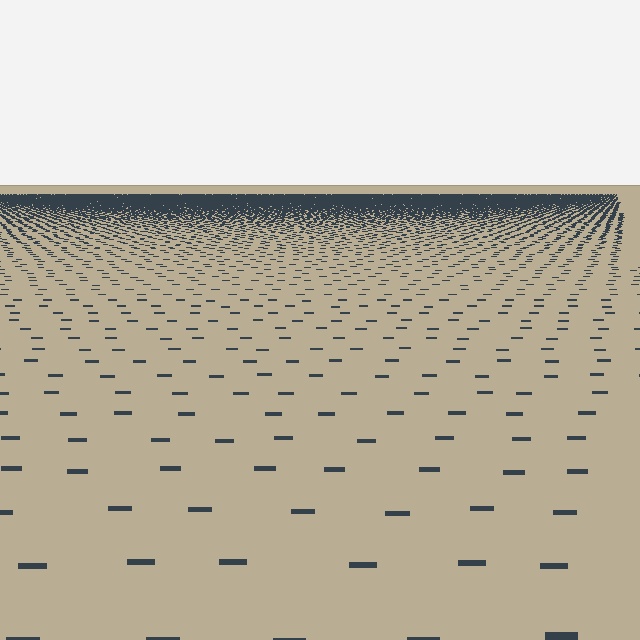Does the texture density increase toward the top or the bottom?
Density increases toward the top.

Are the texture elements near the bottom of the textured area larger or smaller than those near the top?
Larger. Near the bottom, elements are closer to the viewer and appear at a bigger on-screen size.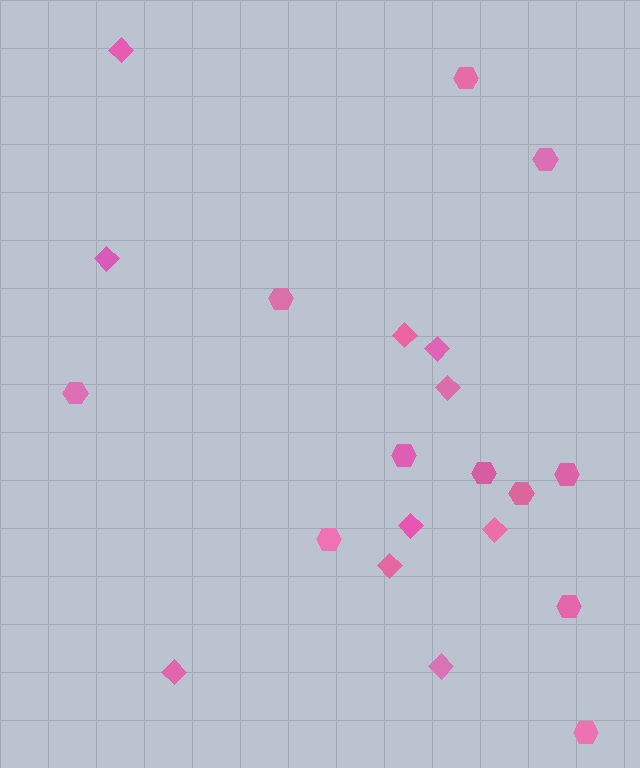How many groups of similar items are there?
There are 2 groups: one group of hexagons (11) and one group of diamonds (10).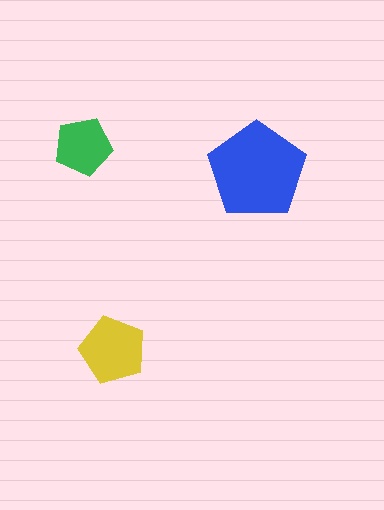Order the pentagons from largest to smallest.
the blue one, the yellow one, the green one.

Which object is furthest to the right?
The blue pentagon is rightmost.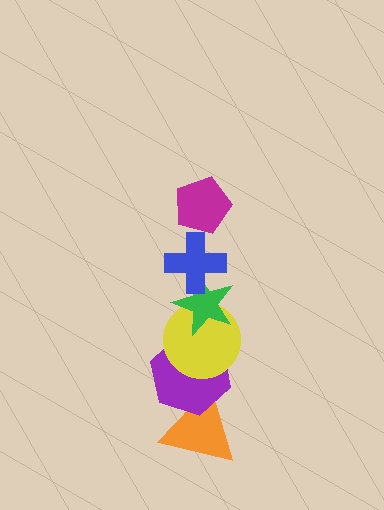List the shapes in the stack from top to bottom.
From top to bottom: the magenta pentagon, the blue cross, the green star, the yellow circle, the purple hexagon, the orange triangle.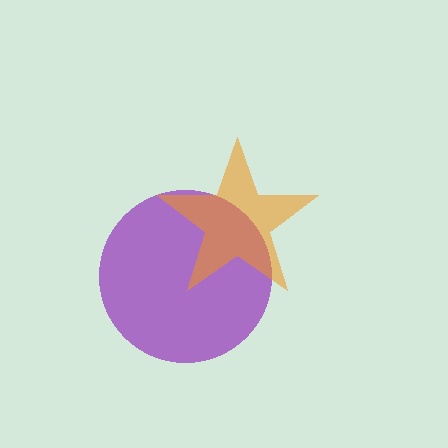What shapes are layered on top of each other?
The layered shapes are: a purple circle, an orange star.